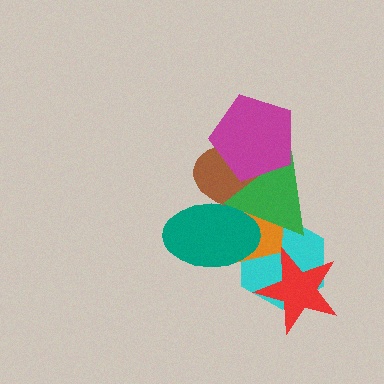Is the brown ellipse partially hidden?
Yes, it is partially covered by another shape.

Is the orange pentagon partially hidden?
Yes, it is partially covered by another shape.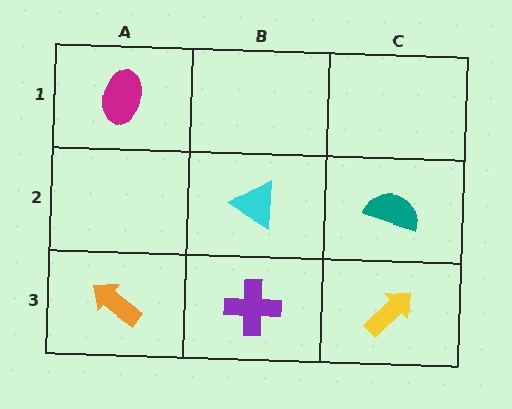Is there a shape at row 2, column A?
No, that cell is empty.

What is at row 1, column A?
A magenta ellipse.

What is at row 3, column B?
A purple cross.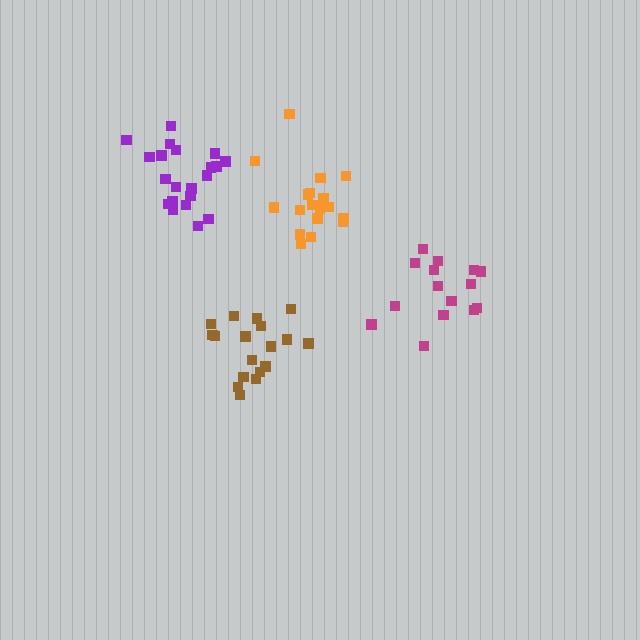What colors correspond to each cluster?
The clusters are colored: magenta, orange, purple, brown.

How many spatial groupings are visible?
There are 4 spatial groupings.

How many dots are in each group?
Group 1: 15 dots, Group 2: 18 dots, Group 3: 21 dots, Group 4: 18 dots (72 total).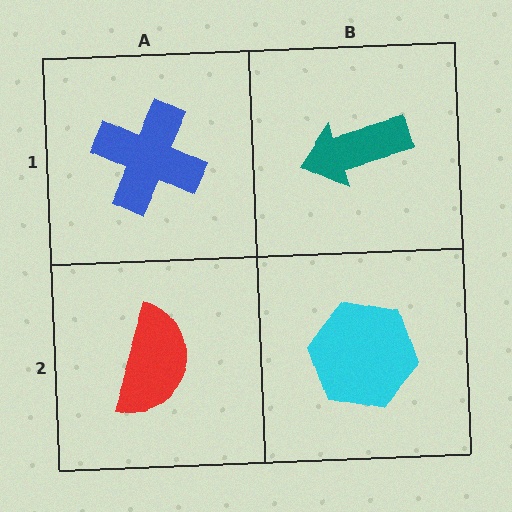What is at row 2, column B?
A cyan hexagon.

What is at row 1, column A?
A blue cross.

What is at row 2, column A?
A red semicircle.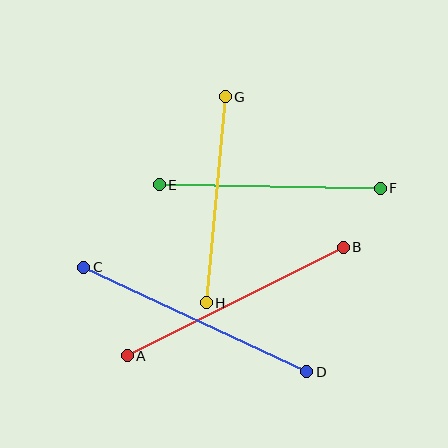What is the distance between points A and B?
The distance is approximately 242 pixels.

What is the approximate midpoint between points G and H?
The midpoint is at approximately (216, 200) pixels.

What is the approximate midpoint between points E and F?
The midpoint is at approximately (270, 187) pixels.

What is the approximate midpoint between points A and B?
The midpoint is at approximately (235, 301) pixels.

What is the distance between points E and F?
The distance is approximately 221 pixels.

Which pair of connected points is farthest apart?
Points C and D are farthest apart.